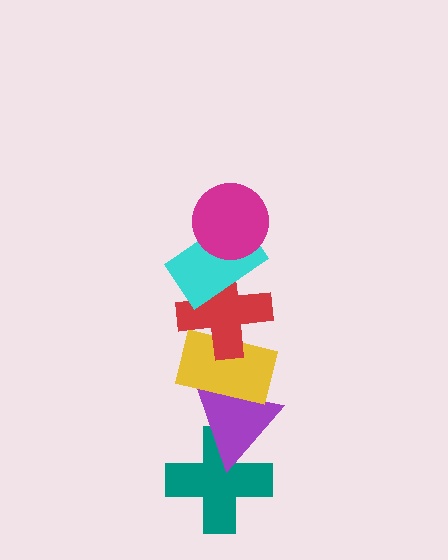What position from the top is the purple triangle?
The purple triangle is 5th from the top.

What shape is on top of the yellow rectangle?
The red cross is on top of the yellow rectangle.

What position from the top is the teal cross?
The teal cross is 6th from the top.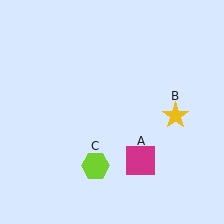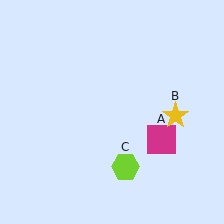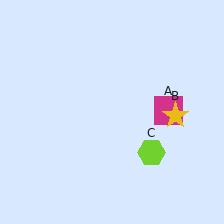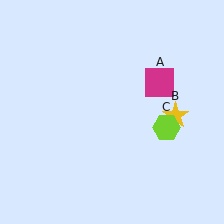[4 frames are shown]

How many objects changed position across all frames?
2 objects changed position: magenta square (object A), lime hexagon (object C).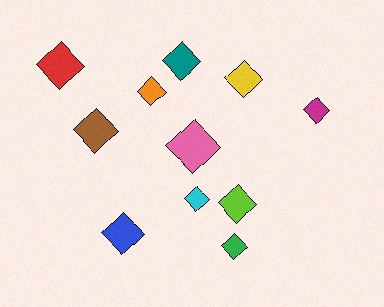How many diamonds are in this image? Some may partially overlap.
There are 11 diamonds.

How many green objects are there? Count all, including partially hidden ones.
There is 1 green object.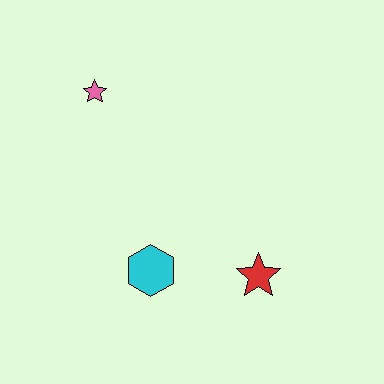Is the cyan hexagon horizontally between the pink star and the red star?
Yes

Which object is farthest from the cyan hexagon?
The pink star is farthest from the cyan hexagon.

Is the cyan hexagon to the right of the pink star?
Yes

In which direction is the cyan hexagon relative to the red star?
The cyan hexagon is to the left of the red star.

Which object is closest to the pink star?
The cyan hexagon is closest to the pink star.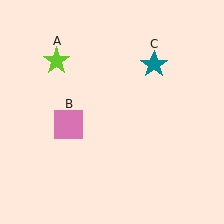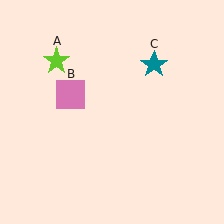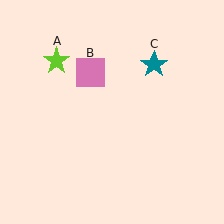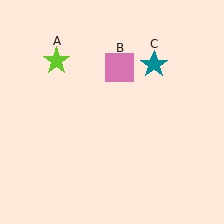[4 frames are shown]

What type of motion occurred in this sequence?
The pink square (object B) rotated clockwise around the center of the scene.